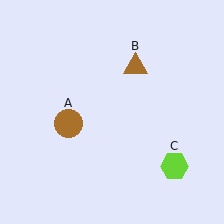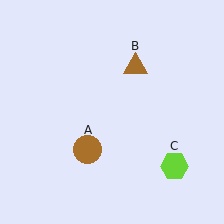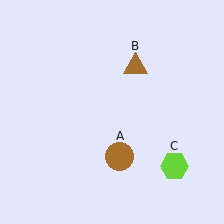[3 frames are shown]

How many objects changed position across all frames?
1 object changed position: brown circle (object A).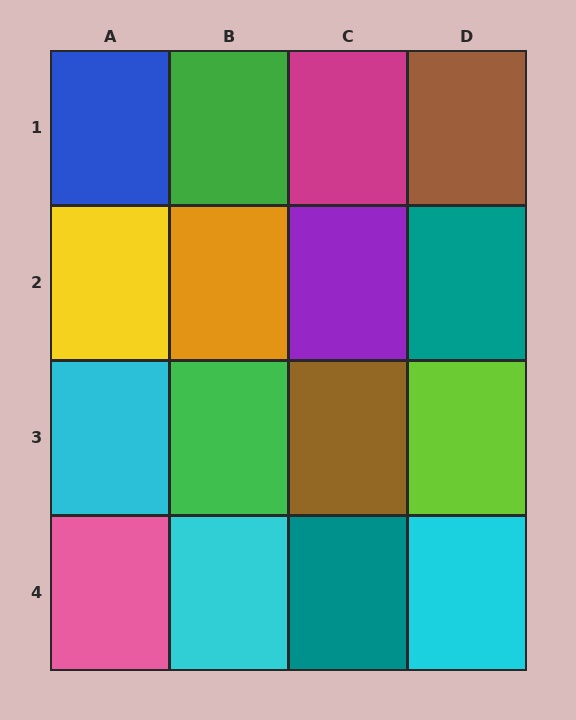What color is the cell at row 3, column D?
Lime.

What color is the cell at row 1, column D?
Brown.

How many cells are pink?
1 cell is pink.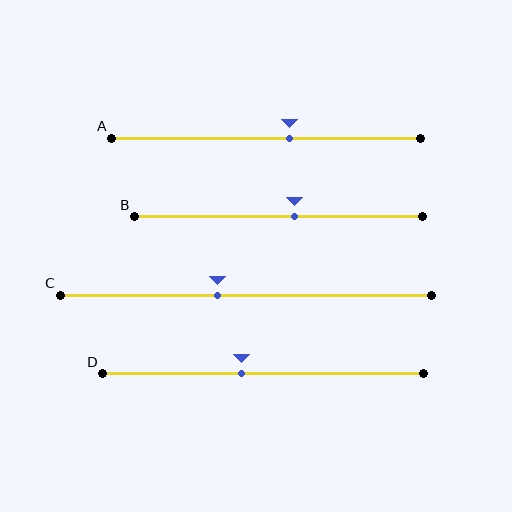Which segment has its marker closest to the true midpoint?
Segment B has its marker closest to the true midpoint.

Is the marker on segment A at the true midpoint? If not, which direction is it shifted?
No, the marker on segment A is shifted to the right by about 8% of the segment length.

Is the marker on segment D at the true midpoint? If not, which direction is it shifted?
No, the marker on segment D is shifted to the left by about 7% of the segment length.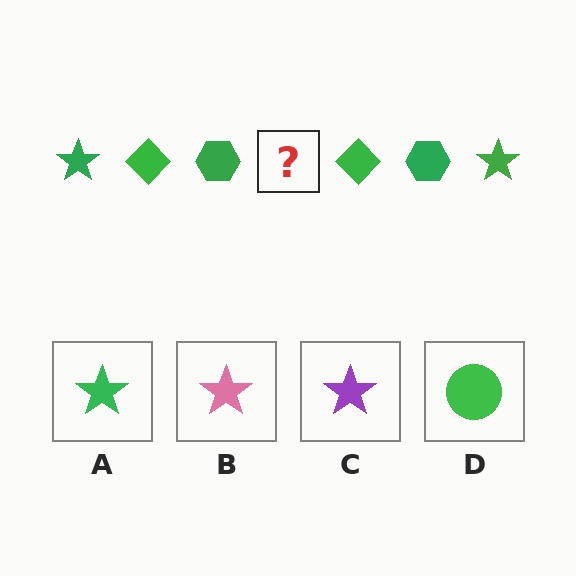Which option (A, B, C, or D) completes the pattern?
A.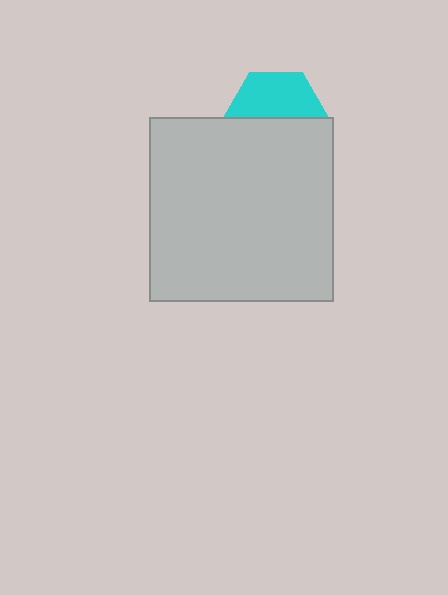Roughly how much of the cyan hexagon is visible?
About half of it is visible (roughly 48%).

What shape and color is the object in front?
The object in front is a light gray square.